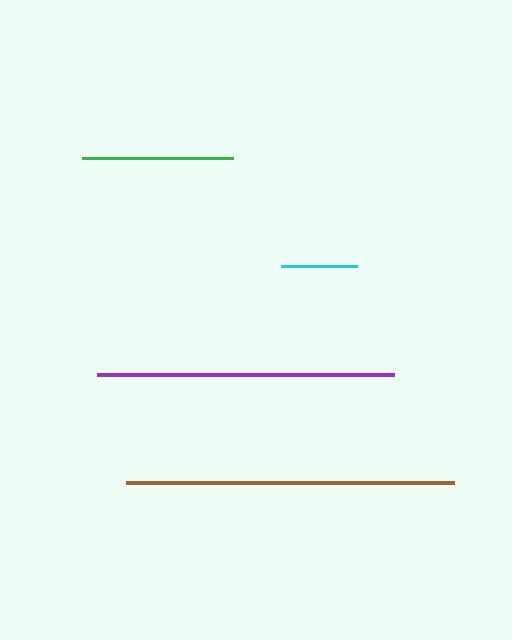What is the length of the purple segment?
The purple segment is approximately 297 pixels long.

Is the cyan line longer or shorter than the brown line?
The brown line is longer than the cyan line.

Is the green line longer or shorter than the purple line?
The purple line is longer than the green line.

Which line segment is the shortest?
The cyan line is the shortest at approximately 76 pixels.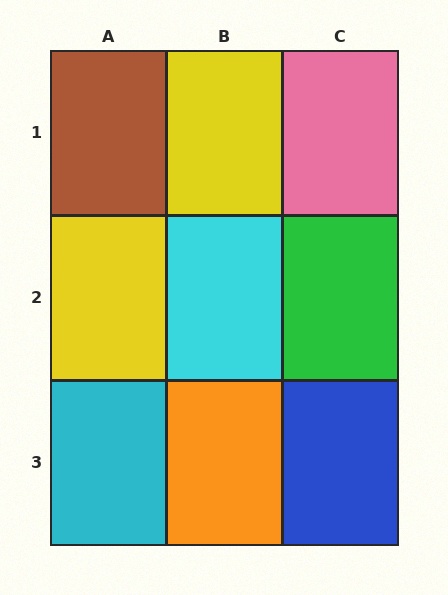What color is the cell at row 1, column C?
Pink.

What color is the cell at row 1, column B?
Yellow.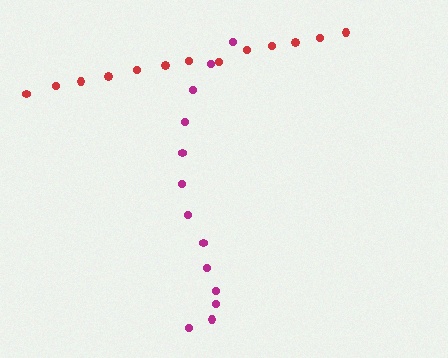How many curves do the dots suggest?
There are 2 distinct paths.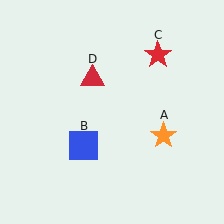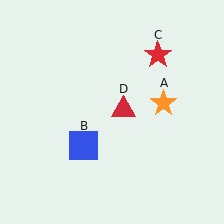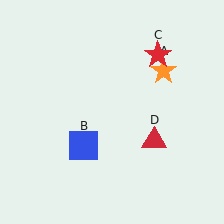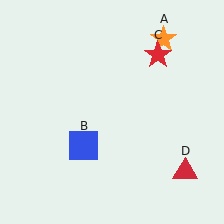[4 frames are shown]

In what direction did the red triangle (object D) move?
The red triangle (object D) moved down and to the right.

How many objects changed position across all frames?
2 objects changed position: orange star (object A), red triangle (object D).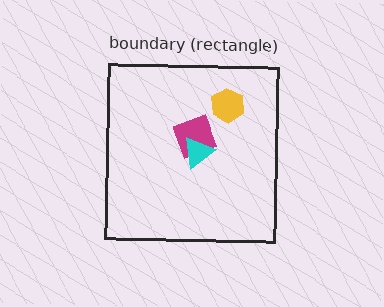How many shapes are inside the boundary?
3 inside, 0 outside.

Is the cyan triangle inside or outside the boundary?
Inside.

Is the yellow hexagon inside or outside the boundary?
Inside.